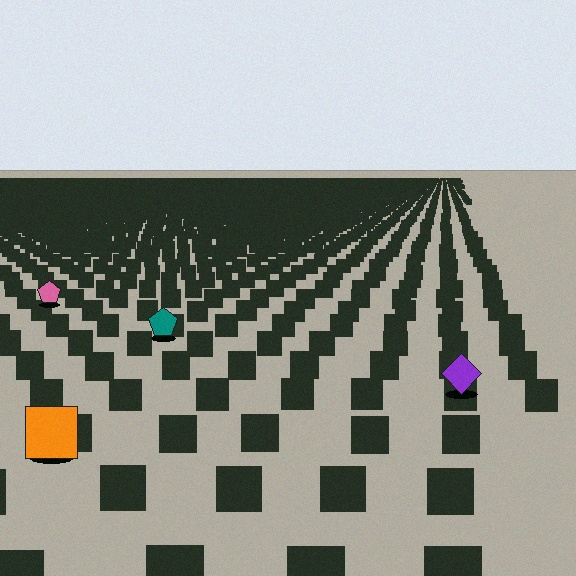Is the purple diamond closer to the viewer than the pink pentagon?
Yes. The purple diamond is closer — you can tell from the texture gradient: the ground texture is coarser near it.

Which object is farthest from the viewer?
The pink pentagon is farthest from the viewer. It appears smaller and the ground texture around it is denser.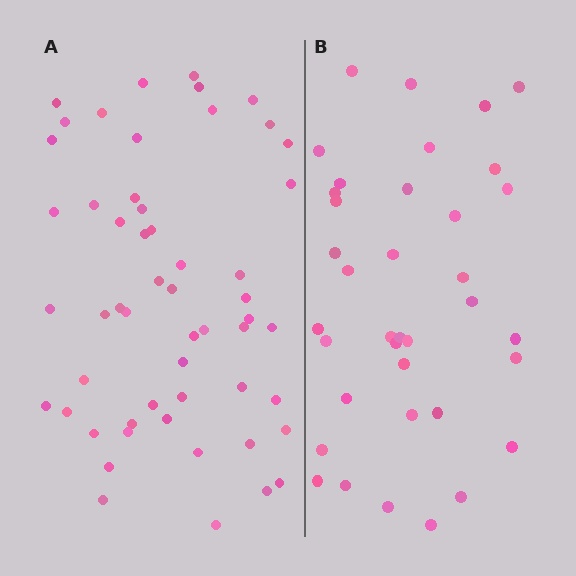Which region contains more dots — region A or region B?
Region A (the left region) has more dots.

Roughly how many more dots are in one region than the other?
Region A has approximately 15 more dots than region B.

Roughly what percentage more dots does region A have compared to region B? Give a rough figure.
About 45% more.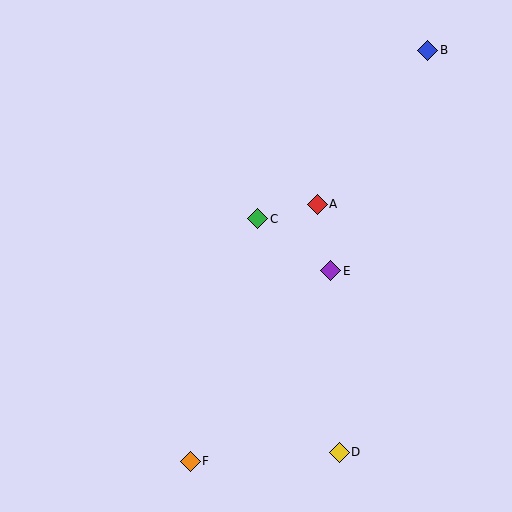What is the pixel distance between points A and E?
The distance between A and E is 68 pixels.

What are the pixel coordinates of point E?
Point E is at (331, 271).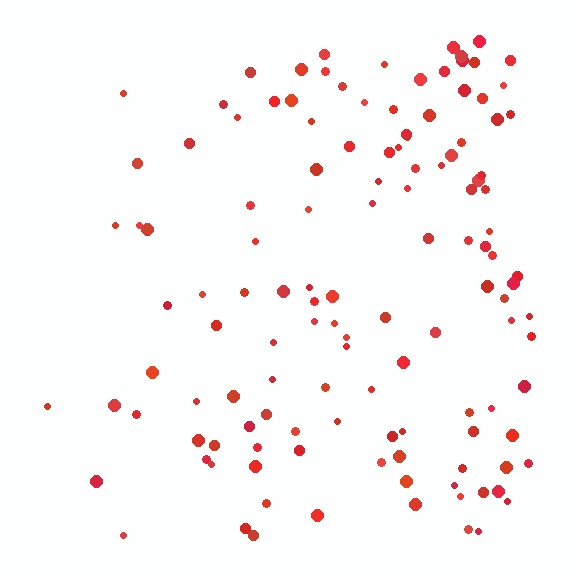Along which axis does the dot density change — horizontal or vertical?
Horizontal.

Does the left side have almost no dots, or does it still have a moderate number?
Still a moderate number, just noticeably fewer than the right.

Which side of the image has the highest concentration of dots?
The right.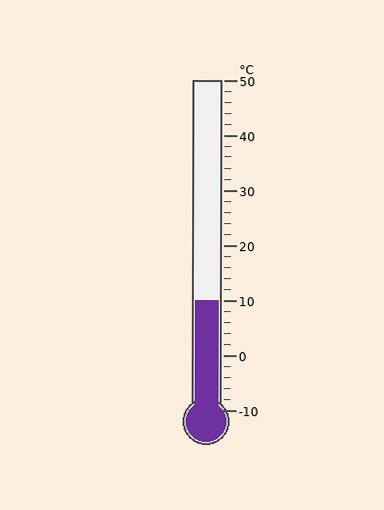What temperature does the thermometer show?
The thermometer shows approximately 10°C.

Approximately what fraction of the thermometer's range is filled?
The thermometer is filled to approximately 35% of its range.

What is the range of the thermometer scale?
The thermometer scale ranges from -10°C to 50°C.